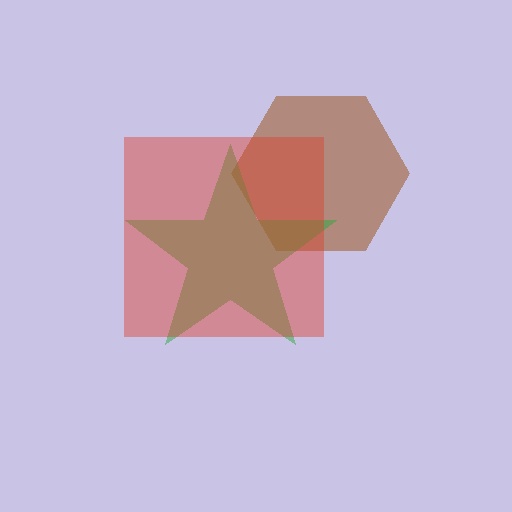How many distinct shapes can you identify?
There are 3 distinct shapes: a brown hexagon, a green star, a red square.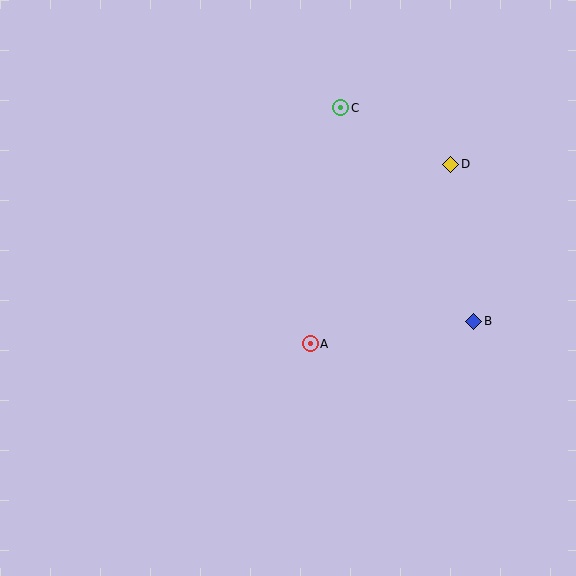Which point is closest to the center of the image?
Point A at (310, 344) is closest to the center.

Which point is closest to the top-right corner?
Point D is closest to the top-right corner.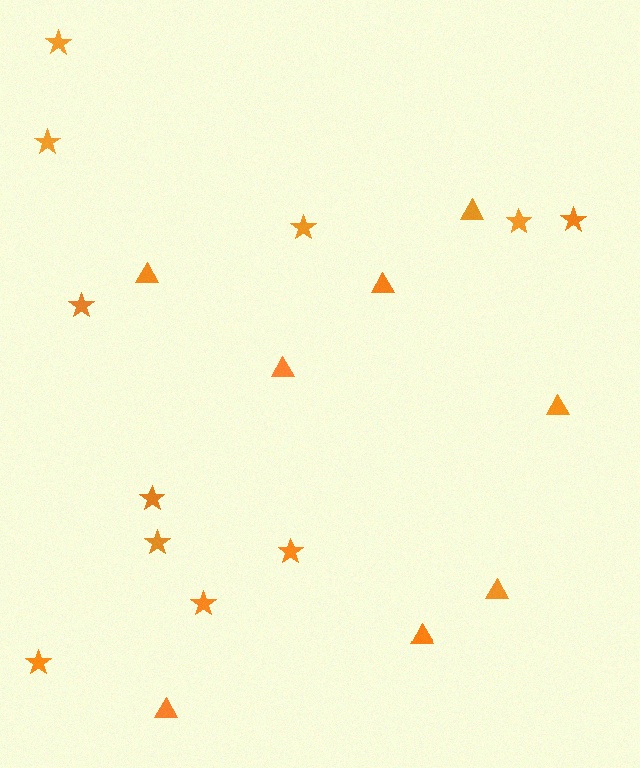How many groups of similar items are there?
There are 2 groups: one group of triangles (8) and one group of stars (11).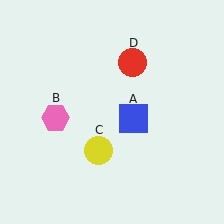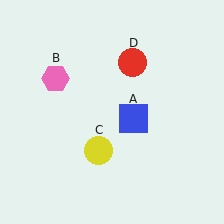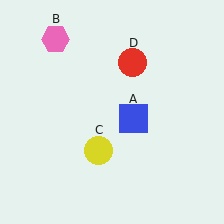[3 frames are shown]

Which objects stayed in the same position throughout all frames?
Blue square (object A) and yellow circle (object C) and red circle (object D) remained stationary.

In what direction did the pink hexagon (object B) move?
The pink hexagon (object B) moved up.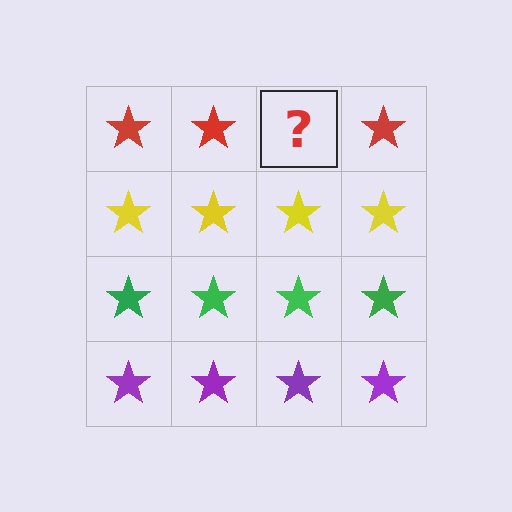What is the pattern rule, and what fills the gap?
The rule is that each row has a consistent color. The gap should be filled with a red star.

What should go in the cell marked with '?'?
The missing cell should contain a red star.